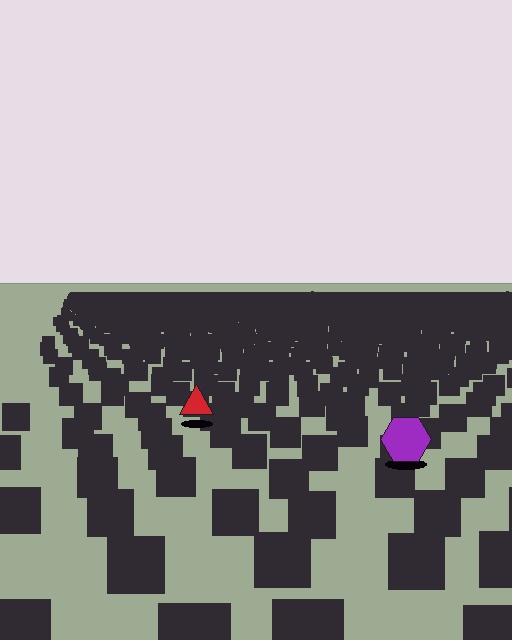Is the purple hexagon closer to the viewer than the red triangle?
Yes. The purple hexagon is closer — you can tell from the texture gradient: the ground texture is coarser near it.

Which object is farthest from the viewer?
The red triangle is farthest from the viewer. It appears smaller and the ground texture around it is denser.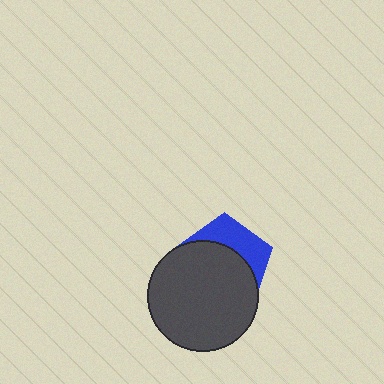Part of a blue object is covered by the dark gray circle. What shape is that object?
It is a pentagon.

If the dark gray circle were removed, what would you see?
You would see the complete blue pentagon.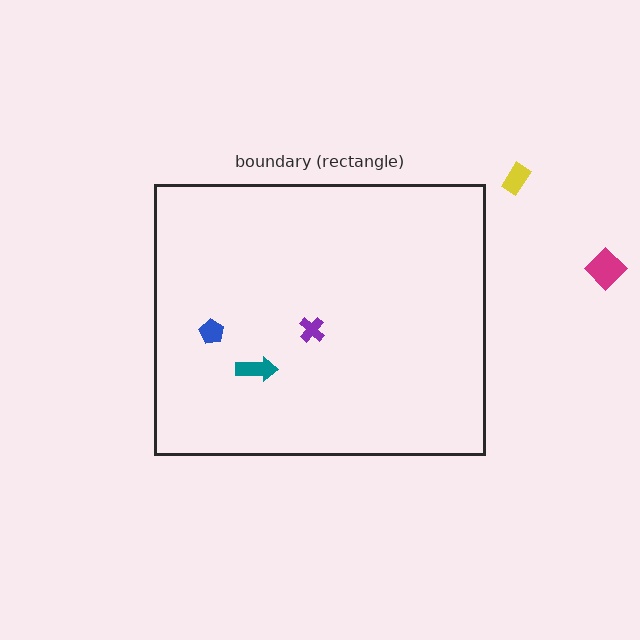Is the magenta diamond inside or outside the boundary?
Outside.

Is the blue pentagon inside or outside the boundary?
Inside.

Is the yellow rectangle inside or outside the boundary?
Outside.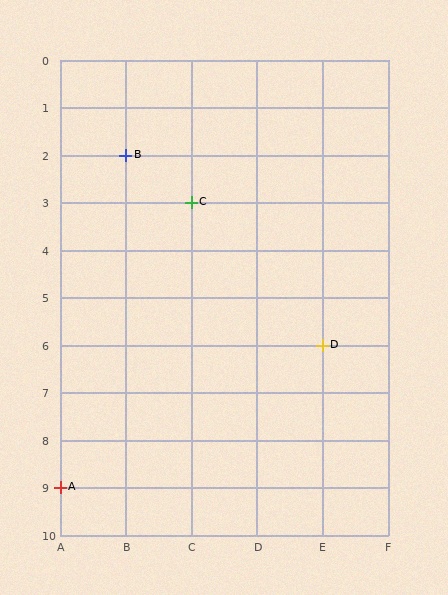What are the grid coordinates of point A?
Point A is at grid coordinates (A, 9).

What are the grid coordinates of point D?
Point D is at grid coordinates (E, 6).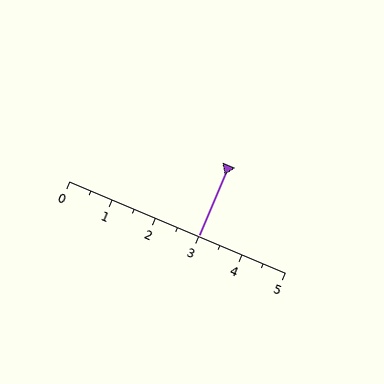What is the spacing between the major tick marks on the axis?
The major ticks are spaced 1 apart.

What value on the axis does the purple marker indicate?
The marker indicates approximately 3.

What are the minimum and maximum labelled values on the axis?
The axis runs from 0 to 5.